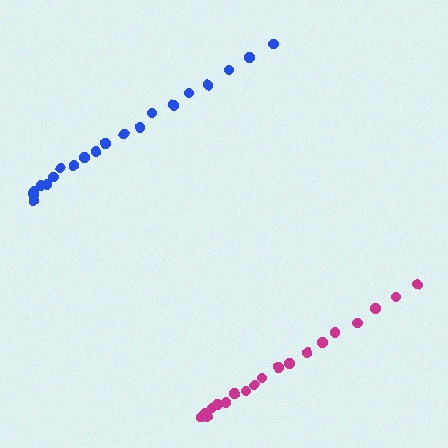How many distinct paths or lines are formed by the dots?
There are 2 distinct paths.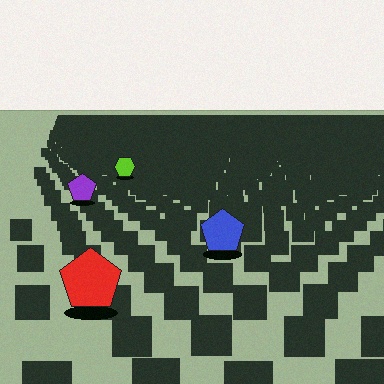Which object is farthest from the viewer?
The lime hexagon is farthest from the viewer. It appears smaller and the ground texture around it is denser.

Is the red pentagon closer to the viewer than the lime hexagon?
Yes. The red pentagon is closer — you can tell from the texture gradient: the ground texture is coarser near it.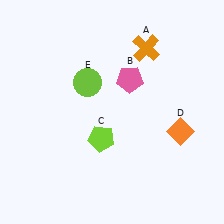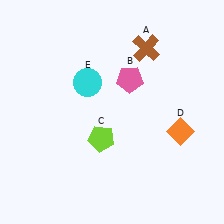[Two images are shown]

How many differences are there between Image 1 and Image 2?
There are 2 differences between the two images.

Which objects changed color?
A changed from orange to brown. E changed from lime to cyan.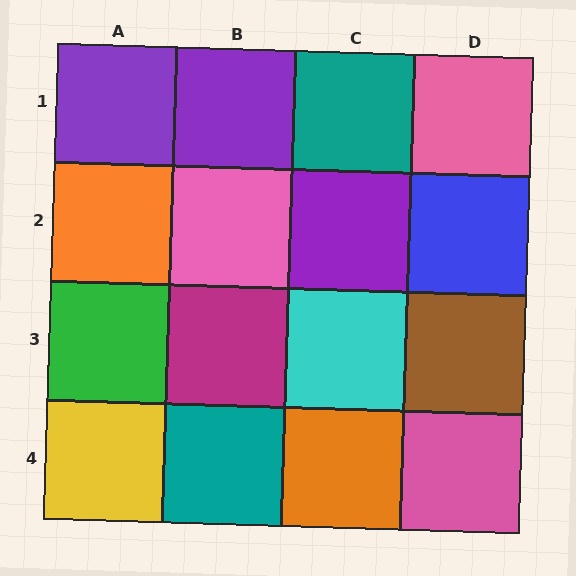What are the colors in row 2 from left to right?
Orange, pink, purple, blue.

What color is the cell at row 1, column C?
Teal.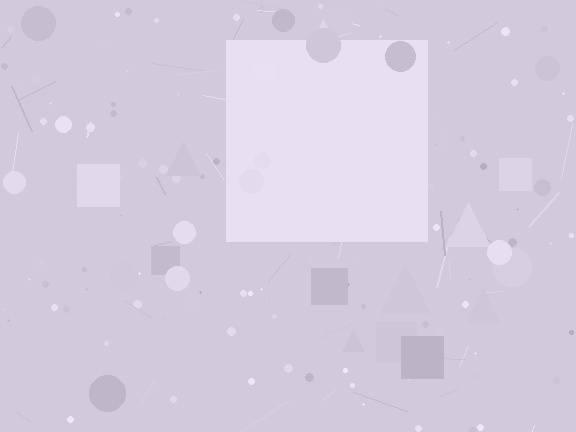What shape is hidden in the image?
A square is hidden in the image.